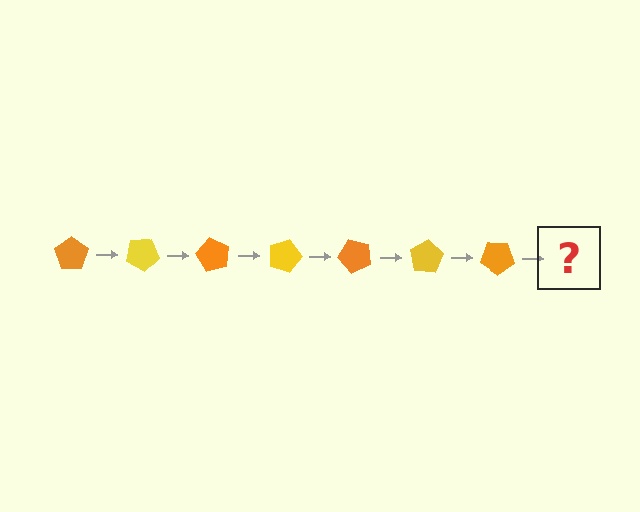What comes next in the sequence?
The next element should be a yellow pentagon, rotated 210 degrees from the start.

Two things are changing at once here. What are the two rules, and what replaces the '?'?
The two rules are that it rotates 30 degrees each step and the color cycles through orange and yellow. The '?' should be a yellow pentagon, rotated 210 degrees from the start.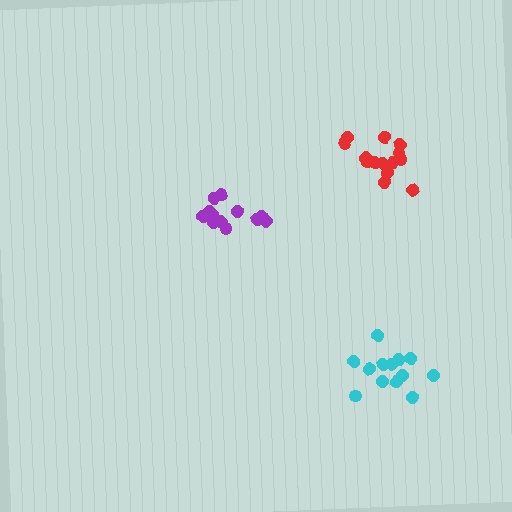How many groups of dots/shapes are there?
There are 3 groups.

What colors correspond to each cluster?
The clusters are colored: cyan, red, purple.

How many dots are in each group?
Group 1: 13 dots, Group 2: 14 dots, Group 3: 12 dots (39 total).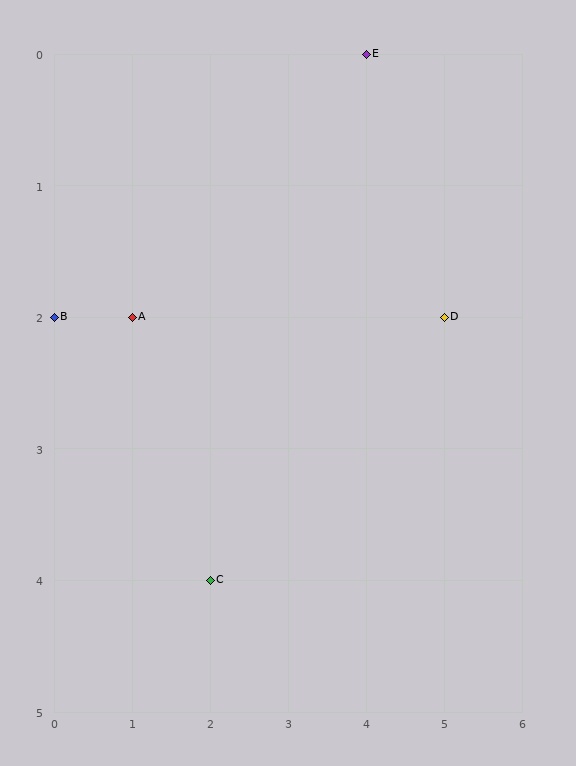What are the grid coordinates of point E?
Point E is at grid coordinates (4, 0).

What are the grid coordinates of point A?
Point A is at grid coordinates (1, 2).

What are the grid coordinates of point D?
Point D is at grid coordinates (5, 2).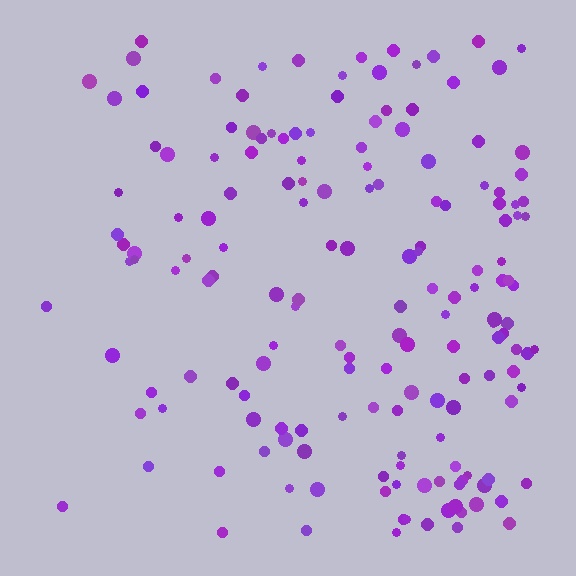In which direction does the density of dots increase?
From left to right, with the right side densest.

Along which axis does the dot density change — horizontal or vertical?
Horizontal.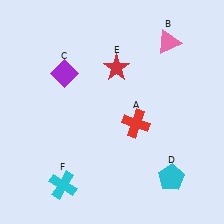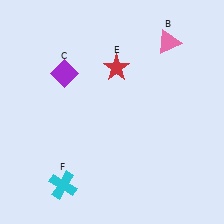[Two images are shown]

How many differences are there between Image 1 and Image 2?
There are 2 differences between the two images.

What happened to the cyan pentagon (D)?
The cyan pentagon (D) was removed in Image 2. It was in the bottom-right area of Image 1.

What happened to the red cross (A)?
The red cross (A) was removed in Image 2. It was in the bottom-right area of Image 1.